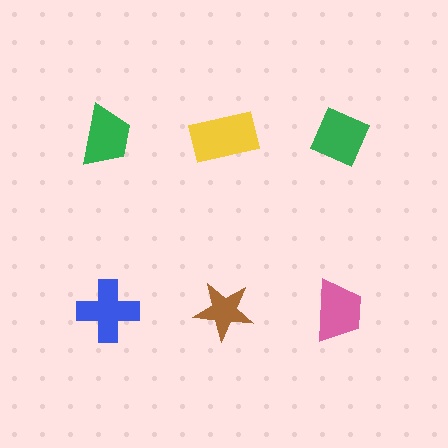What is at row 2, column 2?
A brown star.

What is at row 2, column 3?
A pink trapezoid.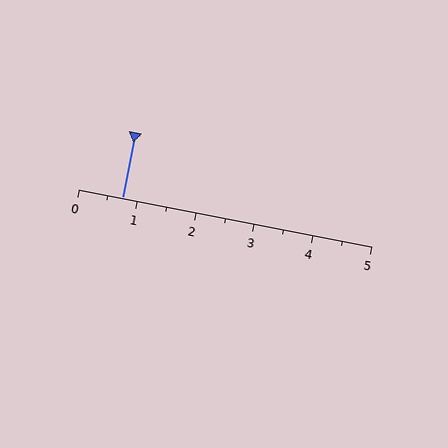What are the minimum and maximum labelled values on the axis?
The axis runs from 0 to 5.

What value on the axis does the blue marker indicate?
The marker indicates approximately 0.8.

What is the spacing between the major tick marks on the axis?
The major ticks are spaced 1 apart.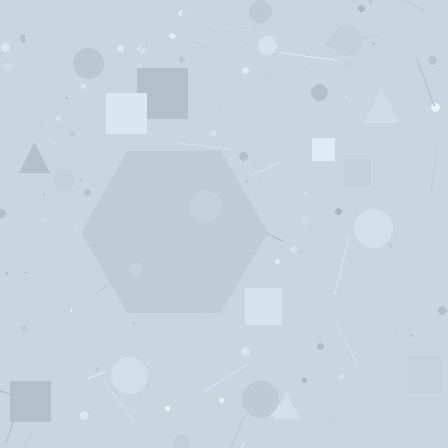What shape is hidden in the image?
A hexagon is hidden in the image.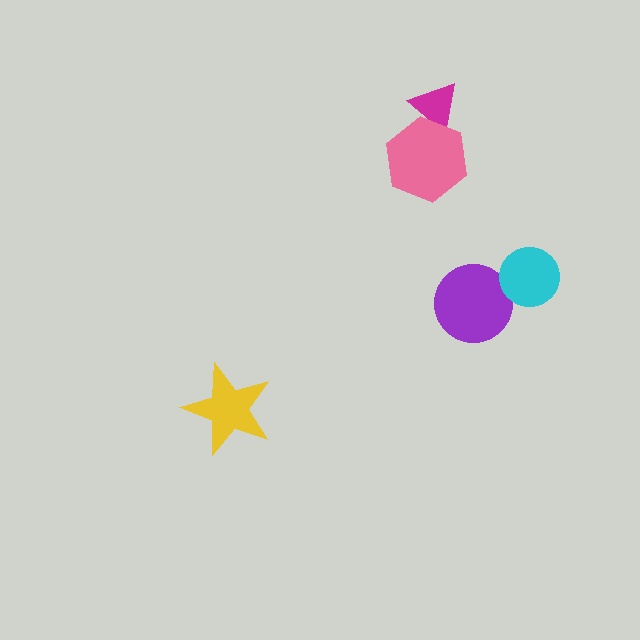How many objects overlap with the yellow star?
0 objects overlap with the yellow star.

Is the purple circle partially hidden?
No, no other shape covers it.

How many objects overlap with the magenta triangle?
1 object overlaps with the magenta triangle.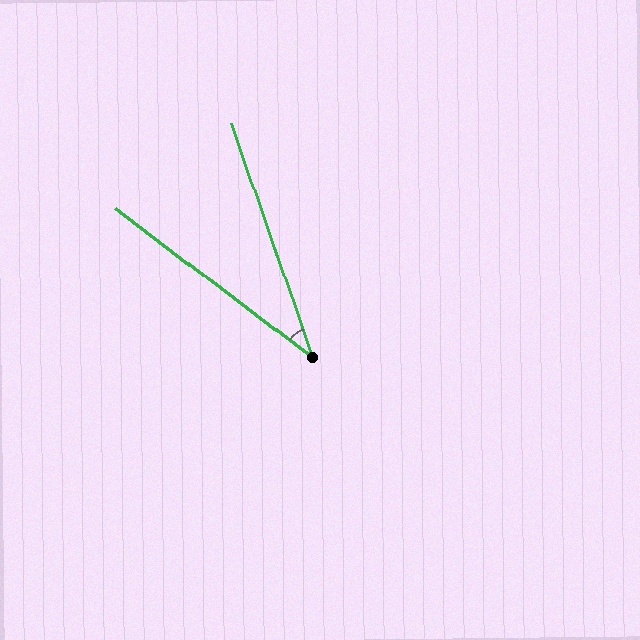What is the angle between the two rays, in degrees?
Approximately 34 degrees.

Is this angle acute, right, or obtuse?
It is acute.